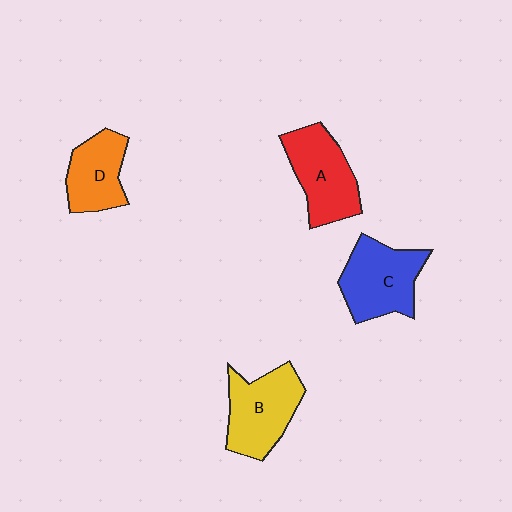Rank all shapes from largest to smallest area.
From largest to smallest: C (blue), B (yellow), A (red), D (orange).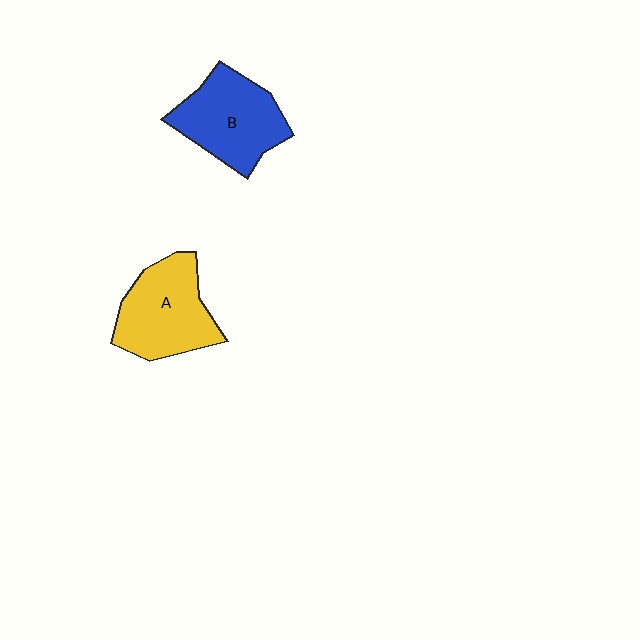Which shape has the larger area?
Shape B (blue).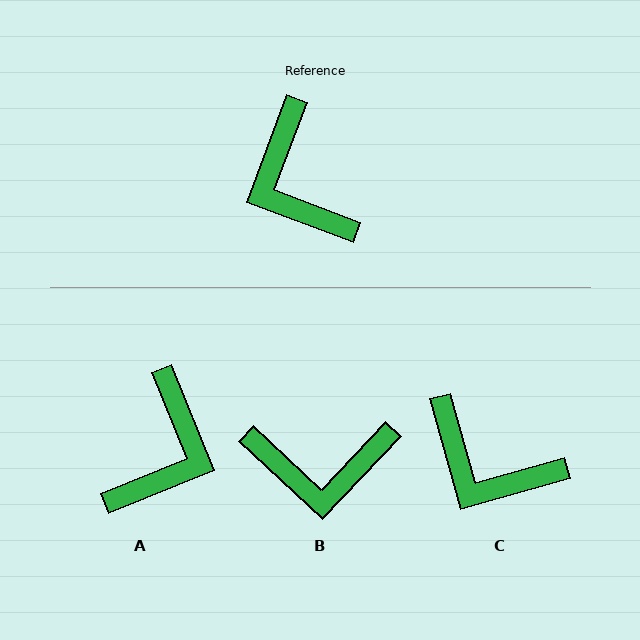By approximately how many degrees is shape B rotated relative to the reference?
Approximately 68 degrees counter-clockwise.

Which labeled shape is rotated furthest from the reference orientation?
A, about 133 degrees away.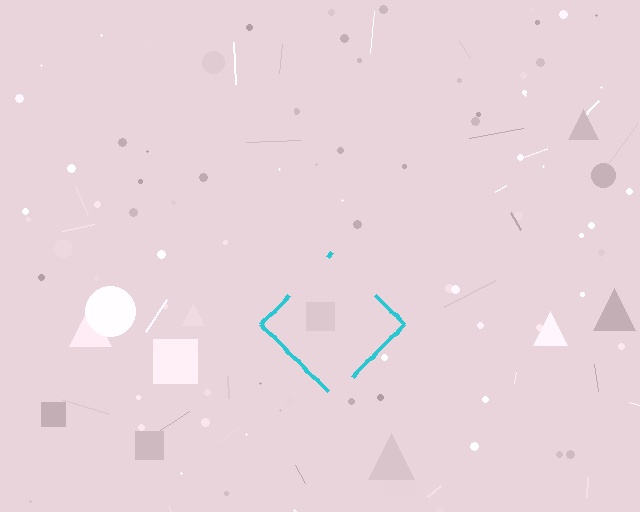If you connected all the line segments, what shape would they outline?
They would outline a diamond.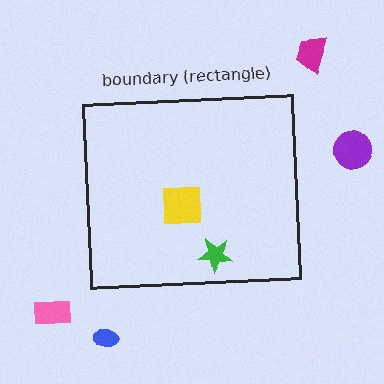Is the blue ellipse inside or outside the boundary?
Outside.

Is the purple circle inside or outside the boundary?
Outside.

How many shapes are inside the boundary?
2 inside, 4 outside.